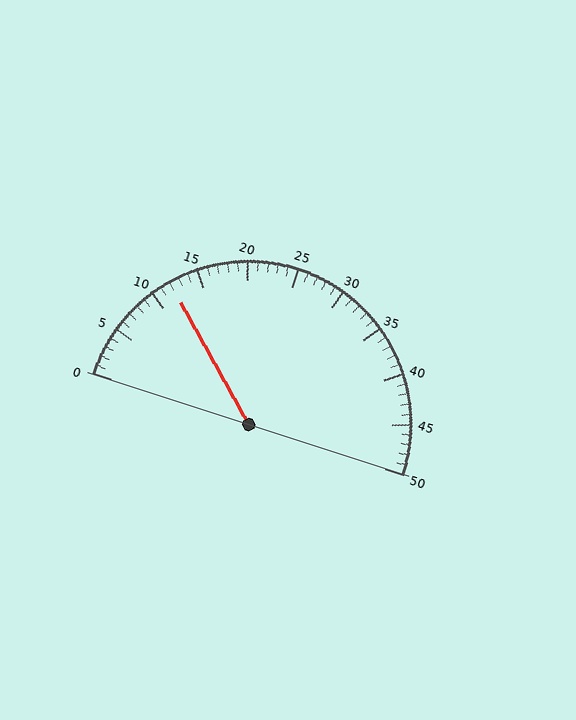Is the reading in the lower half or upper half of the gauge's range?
The reading is in the lower half of the range (0 to 50).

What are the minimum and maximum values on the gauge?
The gauge ranges from 0 to 50.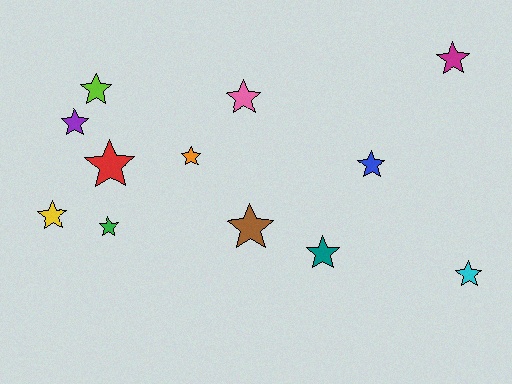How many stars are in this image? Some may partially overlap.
There are 12 stars.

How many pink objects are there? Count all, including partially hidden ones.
There is 1 pink object.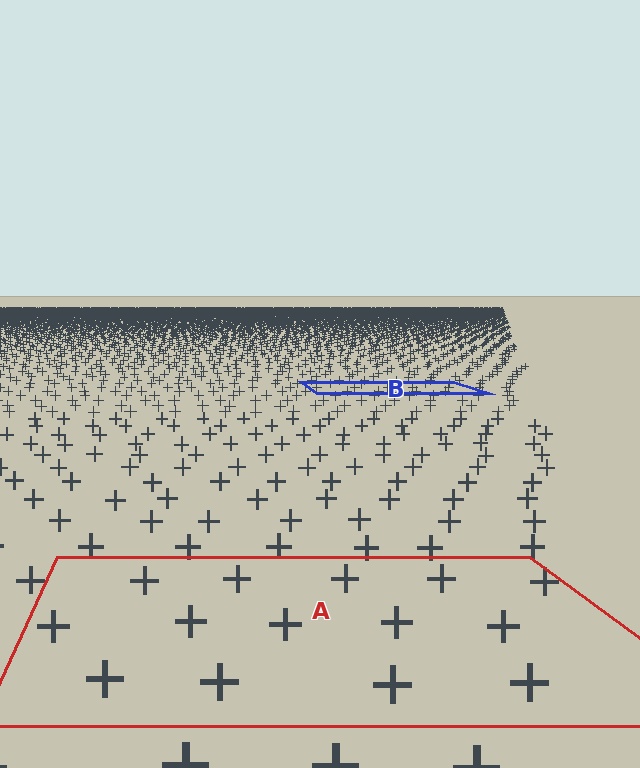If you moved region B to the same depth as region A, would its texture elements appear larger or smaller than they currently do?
They would appear larger. At a closer depth, the same texture elements are projected at a bigger on-screen size.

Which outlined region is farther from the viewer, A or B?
Region B is farther from the viewer — the texture elements inside it appear smaller and more densely packed.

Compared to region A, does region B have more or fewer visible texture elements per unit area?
Region B has more texture elements per unit area — they are packed more densely because it is farther away.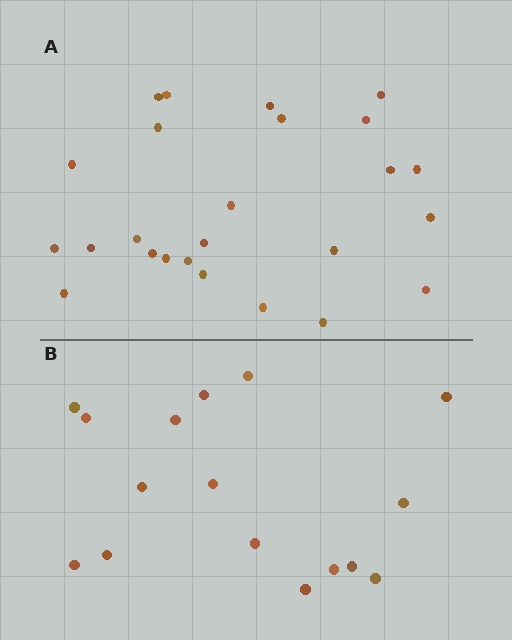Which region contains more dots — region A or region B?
Region A (the top region) has more dots.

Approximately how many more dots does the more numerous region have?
Region A has roughly 8 or so more dots than region B.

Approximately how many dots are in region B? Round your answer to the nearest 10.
About 20 dots. (The exact count is 16, which rounds to 20.)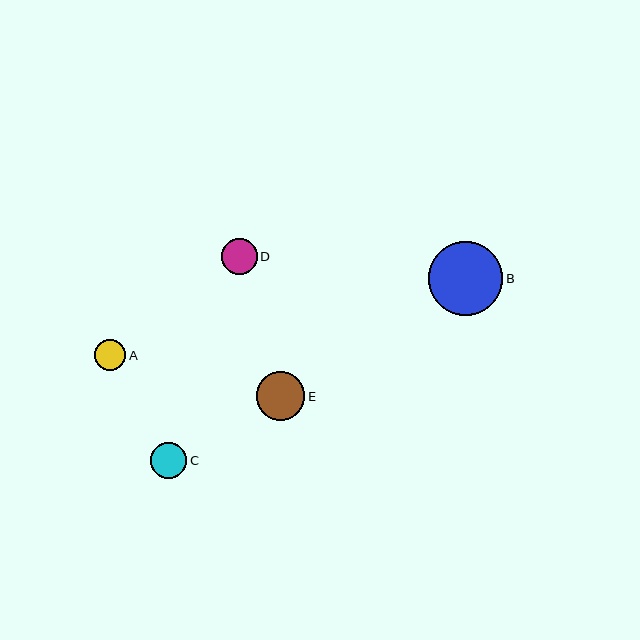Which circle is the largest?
Circle B is the largest with a size of approximately 74 pixels.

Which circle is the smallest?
Circle A is the smallest with a size of approximately 31 pixels.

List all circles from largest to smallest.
From largest to smallest: B, E, C, D, A.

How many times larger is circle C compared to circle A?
Circle C is approximately 1.2 times the size of circle A.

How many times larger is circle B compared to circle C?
Circle B is approximately 2.0 times the size of circle C.